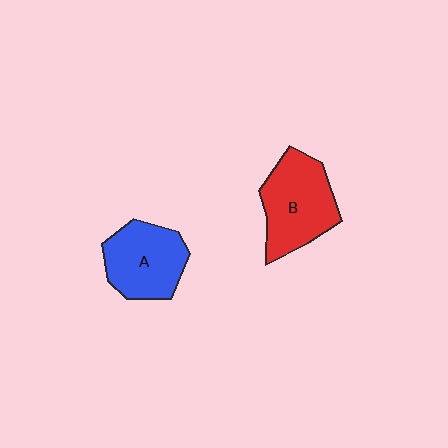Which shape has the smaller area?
Shape A (blue).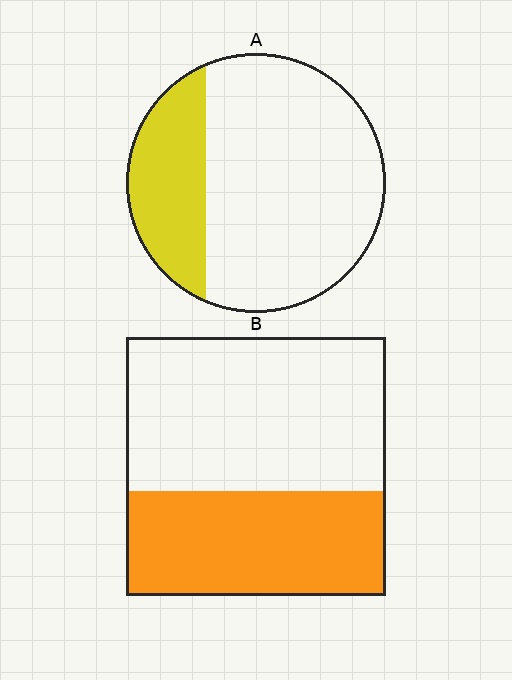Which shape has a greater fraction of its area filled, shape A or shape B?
Shape B.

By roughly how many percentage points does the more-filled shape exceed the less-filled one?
By roughly 15 percentage points (B over A).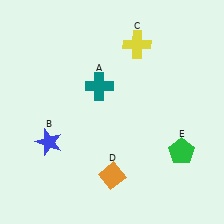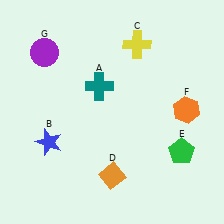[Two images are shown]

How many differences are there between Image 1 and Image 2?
There are 2 differences between the two images.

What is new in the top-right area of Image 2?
An orange hexagon (F) was added in the top-right area of Image 2.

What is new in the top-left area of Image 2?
A purple circle (G) was added in the top-left area of Image 2.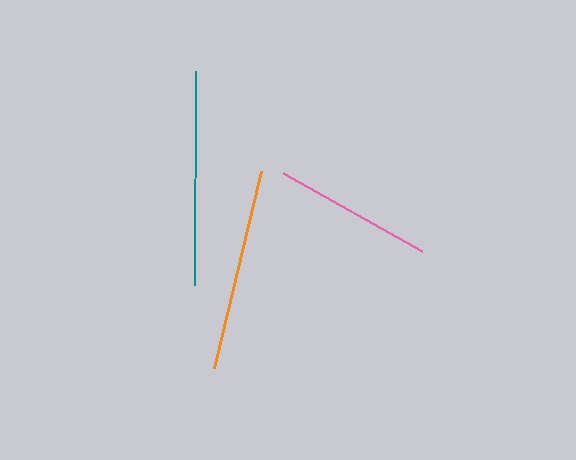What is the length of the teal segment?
The teal segment is approximately 214 pixels long.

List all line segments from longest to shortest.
From longest to shortest: teal, orange, pink.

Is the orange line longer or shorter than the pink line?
The orange line is longer than the pink line.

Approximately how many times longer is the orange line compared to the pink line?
The orange line is approximately 1.3 times the length of the pink line.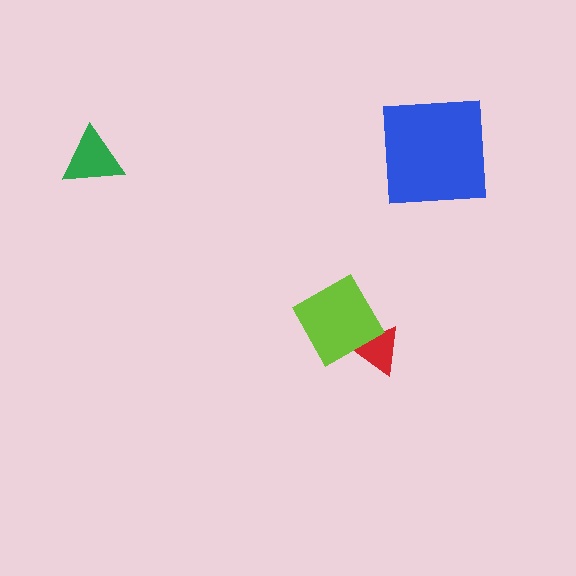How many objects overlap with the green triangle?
0 objects overlap with the green triangle.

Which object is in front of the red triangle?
The lime diamond is in front of the red triangle.